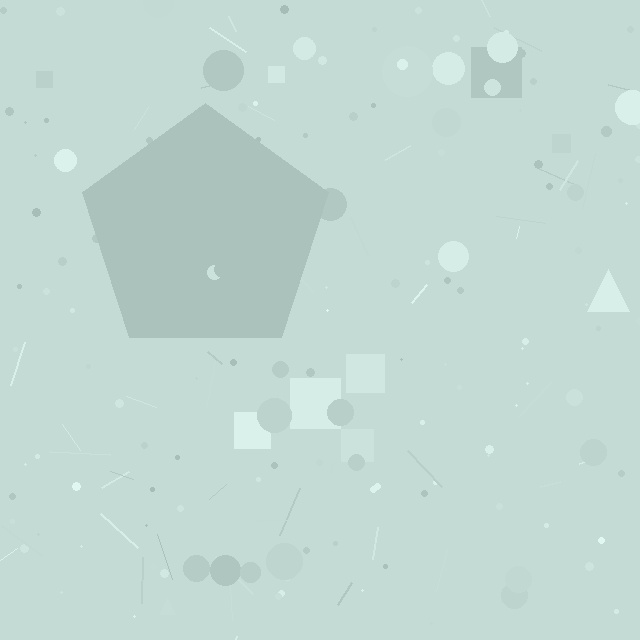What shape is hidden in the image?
A pentagon is hidden in the image.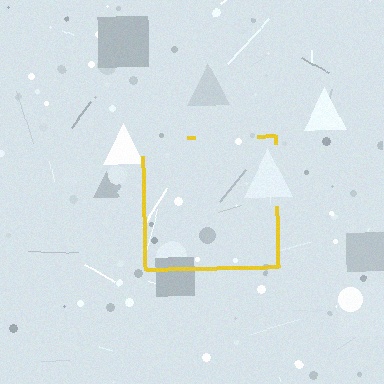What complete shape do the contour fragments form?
The contour fragments form a square.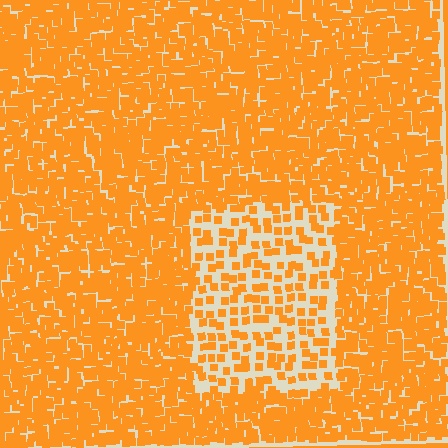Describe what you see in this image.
The image contains small orange elements arranged at two different densities. A rectangle-shaped region is visible where the elements are less densely packed than the surrounding area.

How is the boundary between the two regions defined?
The boundary is defined by a change in element density (approximately 2.4x ratio). All elements are the same color, size, and shape.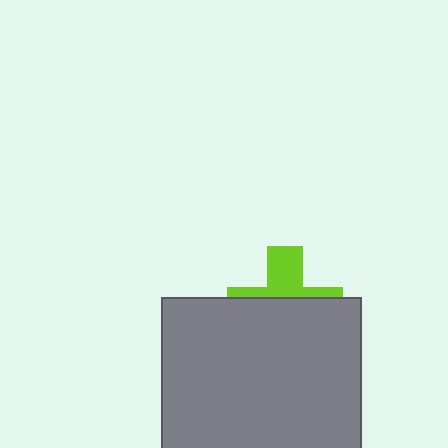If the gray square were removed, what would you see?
You would see the complete lime cross.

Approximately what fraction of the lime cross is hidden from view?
Roughly 61% of the lime cross is hidden behind the gray square.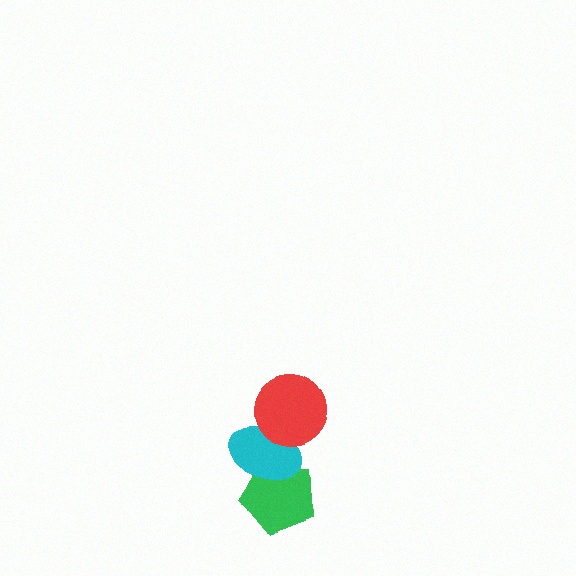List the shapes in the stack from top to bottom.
From top to bottom: the red circle, the cyan ellipse, the green pentagon.